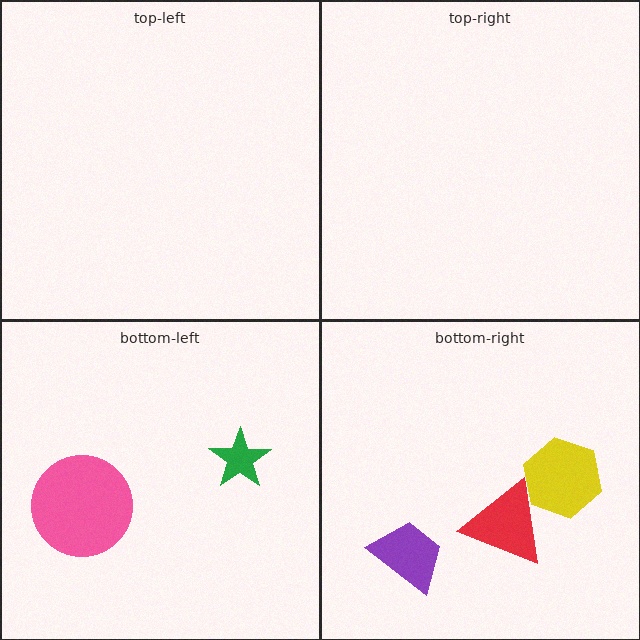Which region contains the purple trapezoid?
The bottom-right region.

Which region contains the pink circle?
The bottom-left region.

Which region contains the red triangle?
The bottom-right region.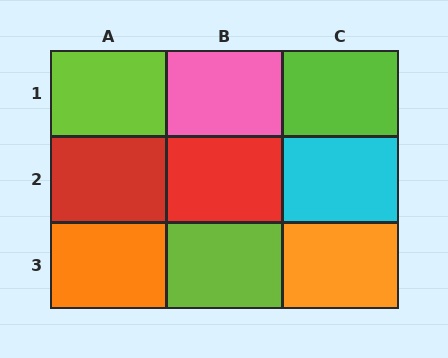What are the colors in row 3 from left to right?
Orange, lime, orange.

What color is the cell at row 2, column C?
Cyan.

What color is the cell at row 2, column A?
Red.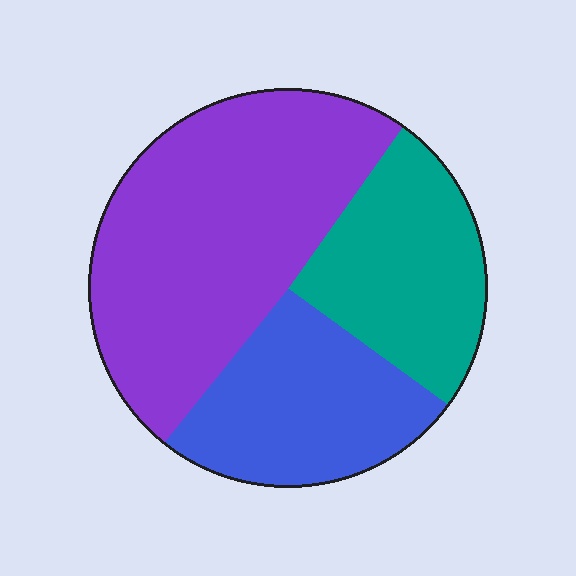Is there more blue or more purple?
Purple.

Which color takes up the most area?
Purple, at roughly 50%.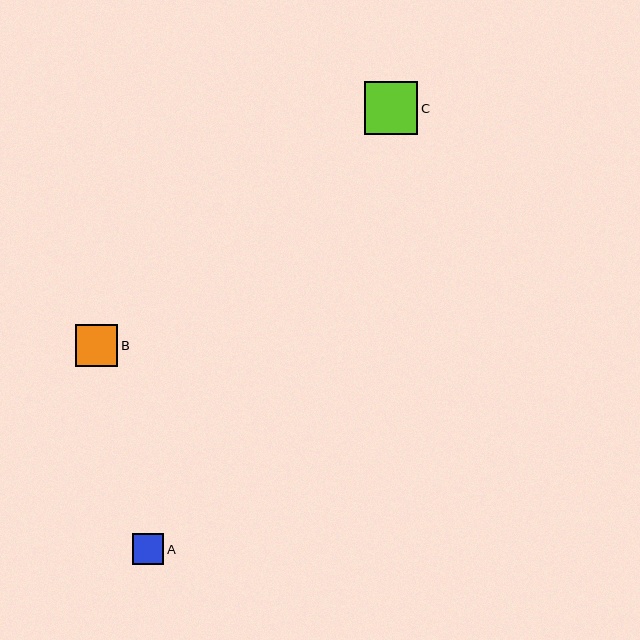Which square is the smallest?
Square A is the smallest with a size of approximately 31 pixels.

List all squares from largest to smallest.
From largest to smallest: C, B, A.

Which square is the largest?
Square C is the largest with a size of approximately 53 pixels.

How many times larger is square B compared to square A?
Square B is approximately 1.4 times the size of square A.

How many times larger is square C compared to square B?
Square C is approximately 1.2 times the size of square B.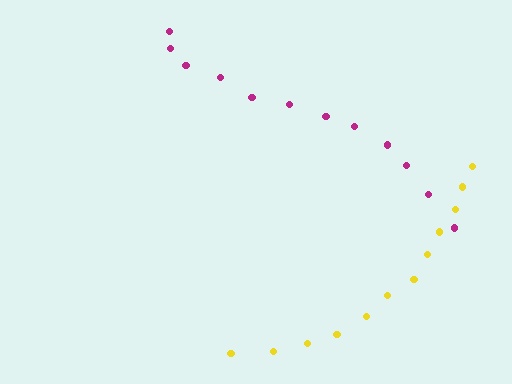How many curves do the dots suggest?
There are 2 distinct paths.